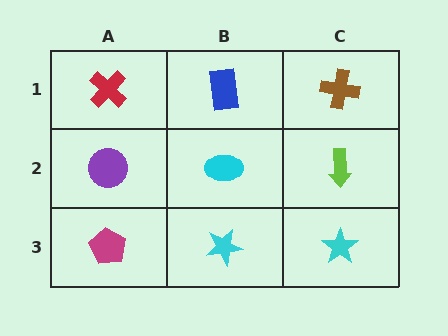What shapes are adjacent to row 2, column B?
A blue rectangle (row 1, column B), a cyan star (row 3, column B), a purple circle (row 2, column A), a lime arrow (row 2, column C).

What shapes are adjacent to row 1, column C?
A lime arrow (row 2, column C), a blue rectangle (row 1, column B).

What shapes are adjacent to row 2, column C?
A brown cross (row 1, column C), a cyan star (row 3, column C), a cyan ellipse (row 2, column B).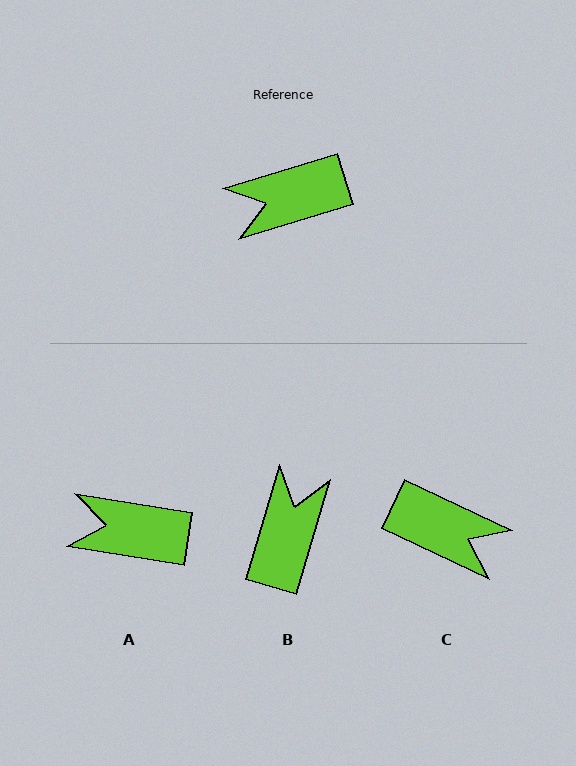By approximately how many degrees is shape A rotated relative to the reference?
Approximately 26 degrees clockwise.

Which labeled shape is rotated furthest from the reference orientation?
C, about 137 degrees away.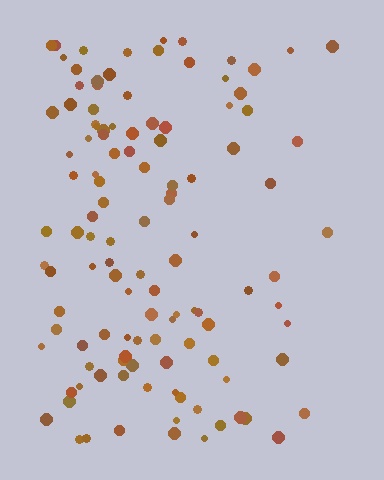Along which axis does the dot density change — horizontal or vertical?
Horizontal.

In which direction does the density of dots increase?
From right to left, with the left side densest.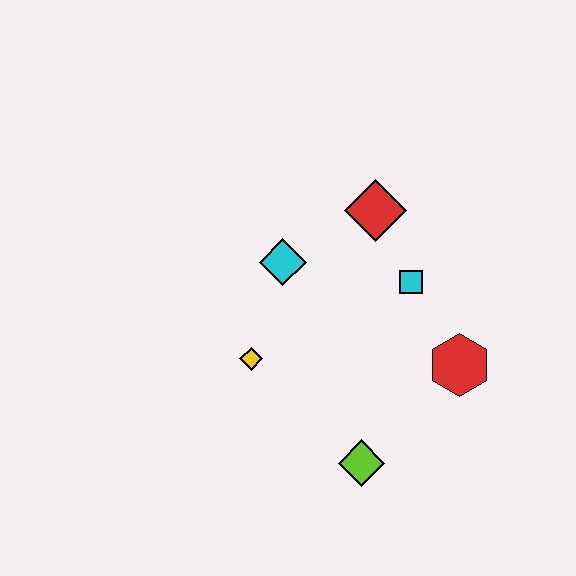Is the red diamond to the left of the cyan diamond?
No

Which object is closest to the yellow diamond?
The cyan diamond is closest to the yellow diamond.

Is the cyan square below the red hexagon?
No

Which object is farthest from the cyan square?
The lime diamond is farthest from the cyan square.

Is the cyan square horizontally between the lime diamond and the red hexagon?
Yes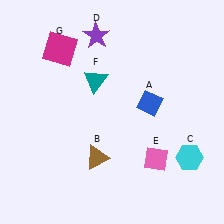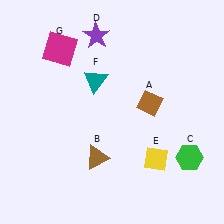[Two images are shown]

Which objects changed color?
A changed from blue to brown. C changed from cyan to green. E changed from pink to yellow.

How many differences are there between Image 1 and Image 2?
There are 3 differences between the two images.